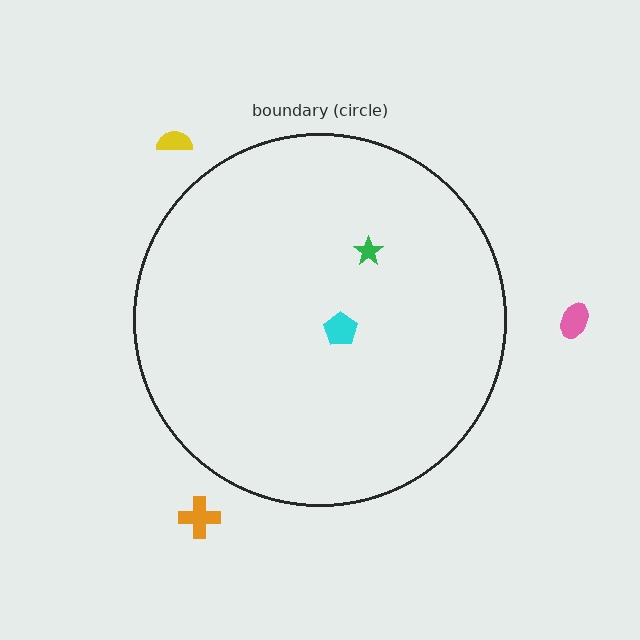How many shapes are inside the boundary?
2 inside, 3 outside.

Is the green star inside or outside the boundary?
Inside.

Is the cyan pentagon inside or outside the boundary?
Inside.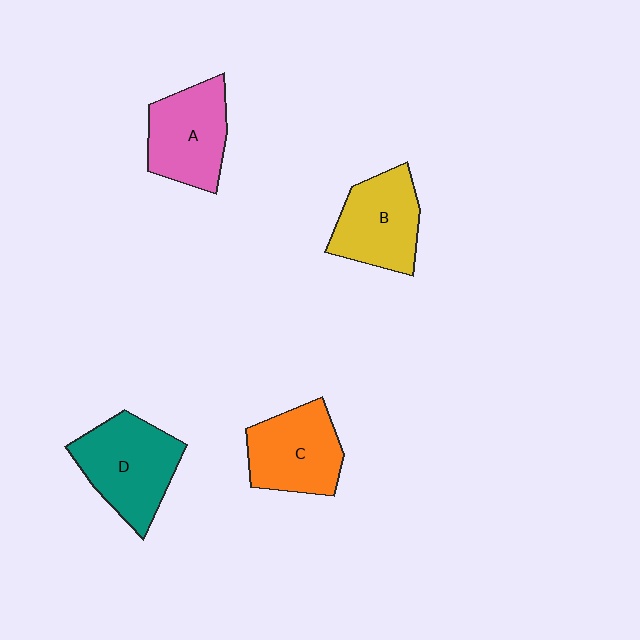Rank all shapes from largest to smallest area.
From largest to smallest: D (teal), A (pink), C (orange), B (yellow).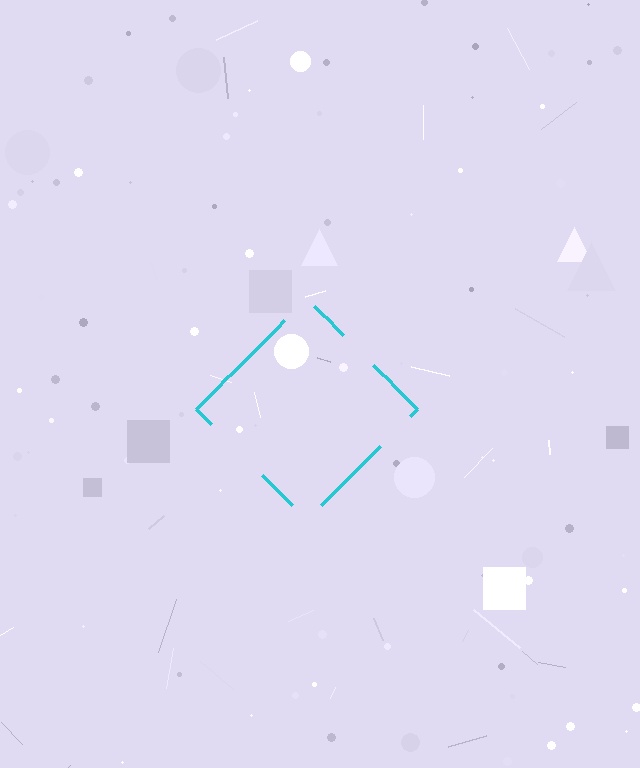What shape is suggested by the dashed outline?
The dashed outline suggests a diamond.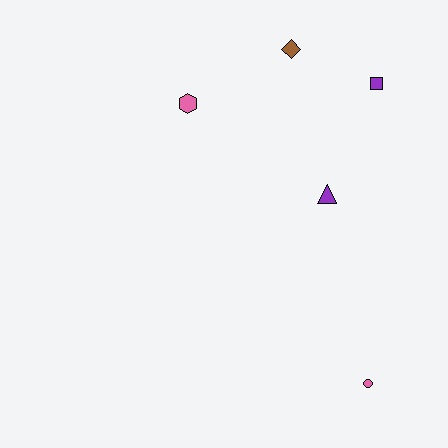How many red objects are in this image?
There are no red objects.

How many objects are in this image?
There are 5 objects.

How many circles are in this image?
There is 1 circle.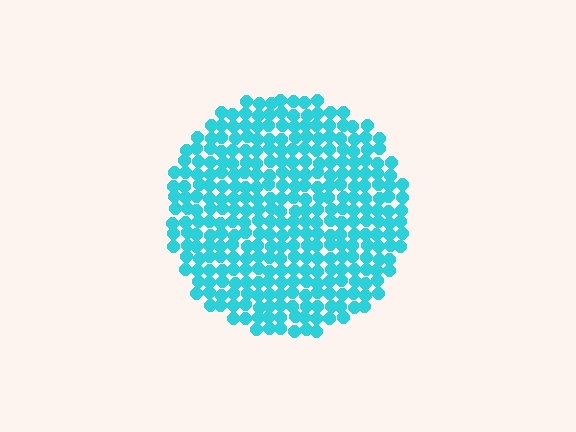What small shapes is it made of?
It is made of small circles.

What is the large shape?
The large shape is a circle.